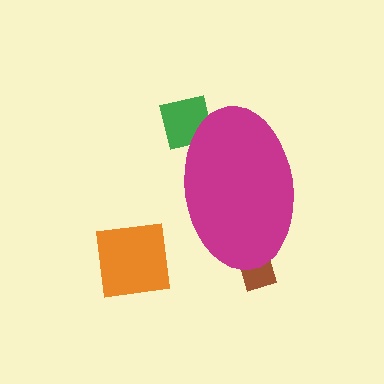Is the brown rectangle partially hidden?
Yes, the brown rectangle is partially hidden behind the magenta ellipse.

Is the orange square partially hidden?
No, the orange square is fully visible.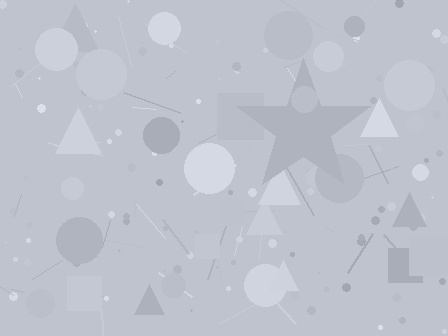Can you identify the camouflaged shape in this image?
The camouflaged shape is a star.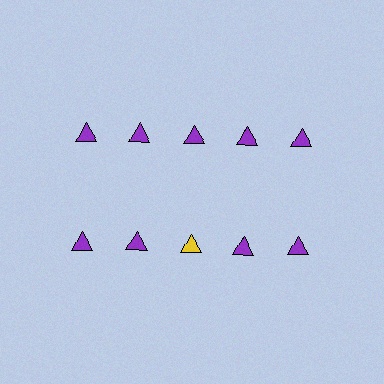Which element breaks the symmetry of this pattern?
The yellow triangle in the second row, center column breaks the symmetry. All other shapes are purple triangles.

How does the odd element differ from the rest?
It has a different color: yellow instead of purple.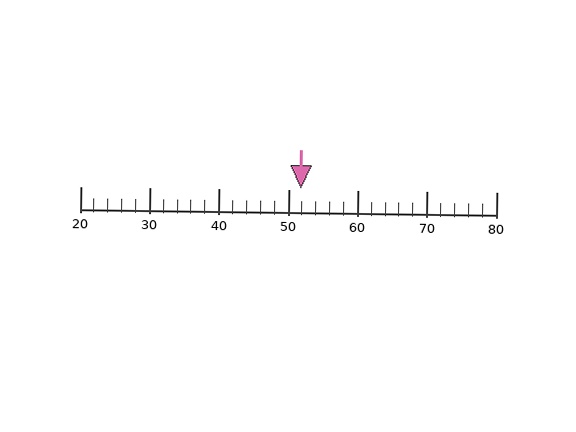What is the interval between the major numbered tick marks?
The major tick marks are spaced 10 units apart.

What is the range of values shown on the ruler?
The ruler shows values from 20 to 80.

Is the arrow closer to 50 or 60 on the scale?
The arrow is closer to 50.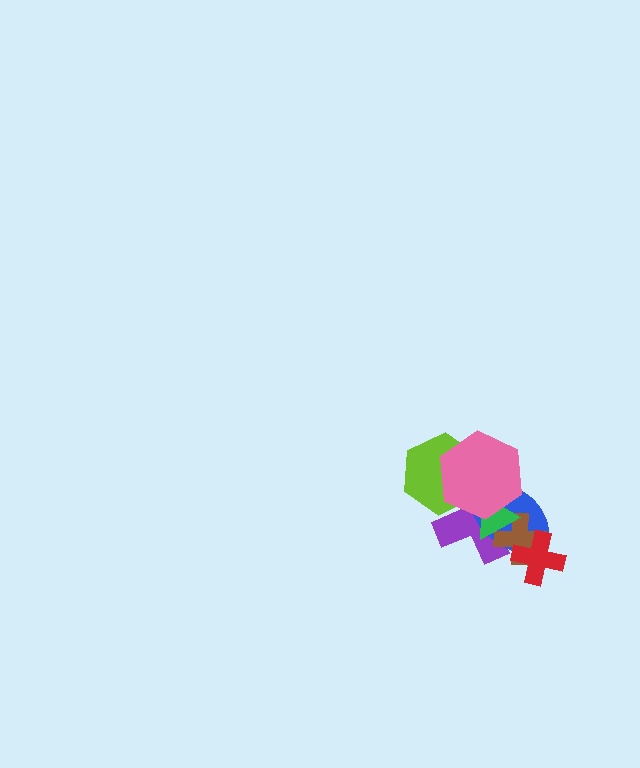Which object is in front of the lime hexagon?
The pink hexagon is in front of the lime hexagon.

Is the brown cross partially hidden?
Yes, it is partially covered by another shape.